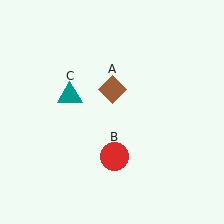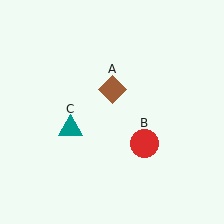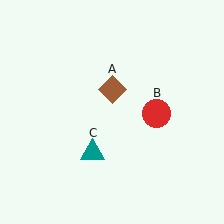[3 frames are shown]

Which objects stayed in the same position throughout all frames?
Brown diamond (object A) remained stationary.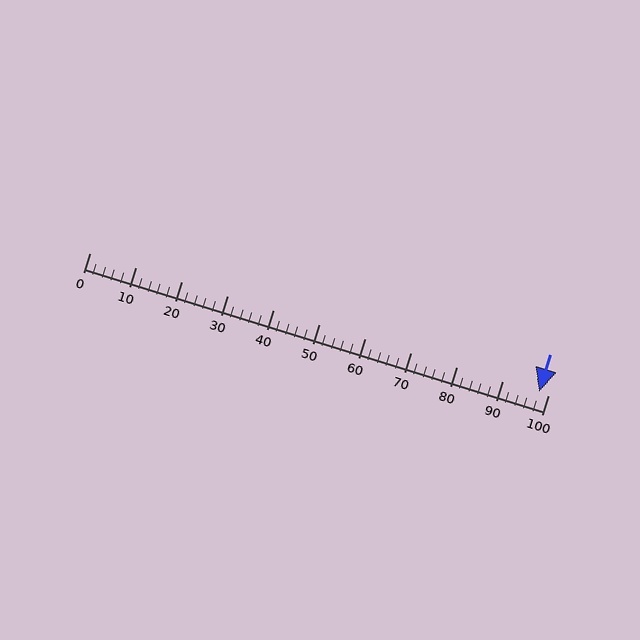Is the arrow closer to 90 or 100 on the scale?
The arrow is closer to 100.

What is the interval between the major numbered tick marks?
The major tick marks are spaced 10 units apart.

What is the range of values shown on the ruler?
The ruler shows values from 0 to 100.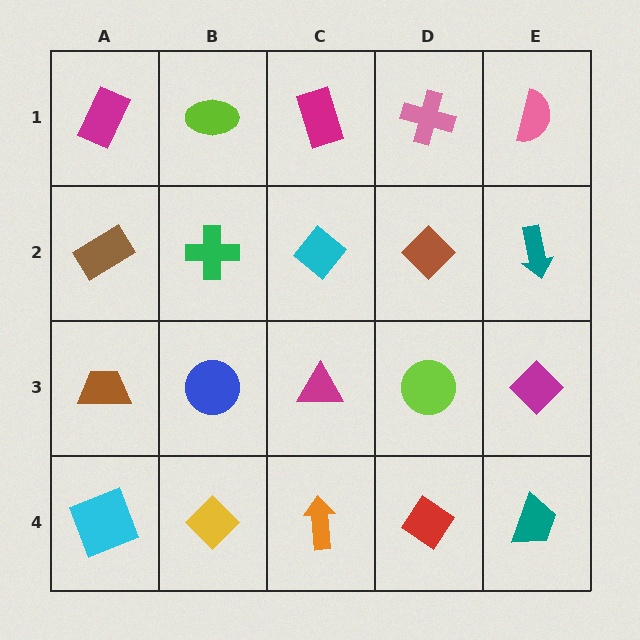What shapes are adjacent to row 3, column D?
A brown diamond (row 2, column D), a red diamond (row 4, column D), a magenta triangle (row 3, column C), a magenta diamond (row 3, column E).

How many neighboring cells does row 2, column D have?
4.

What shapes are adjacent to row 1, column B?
A green cross (row 2, column B), a magenta rectangle (row 1, column A), a magenta rectangle (row 1, column C).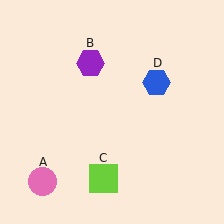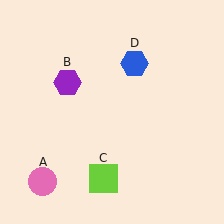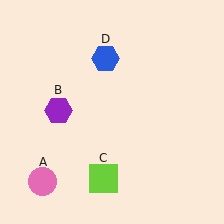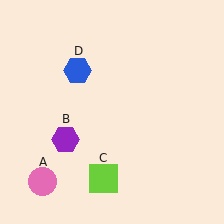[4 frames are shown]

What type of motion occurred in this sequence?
The purple hexagon (object B), blue hexagon (object D) rotated counterclockwise around the center of the scene.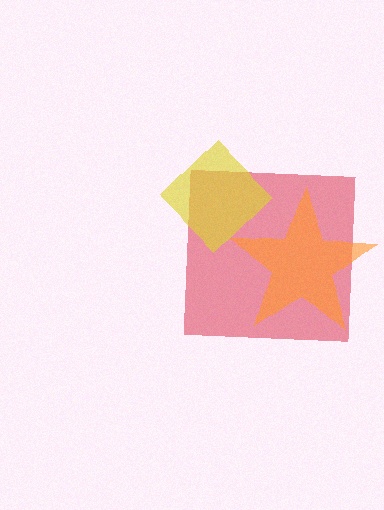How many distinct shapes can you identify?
There are 3 distinct shapes: a red square, an orange star, a yellow diamond.